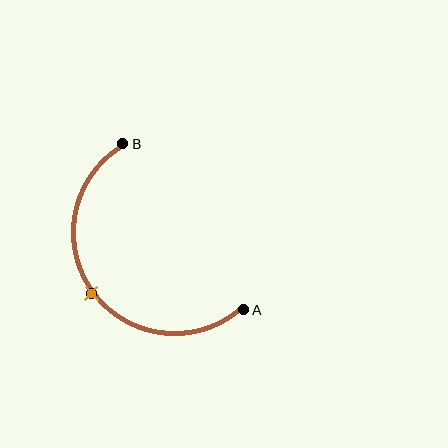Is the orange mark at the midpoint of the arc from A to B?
Yes. The orange mark lies on the arc at equal arc-length from both A and B — it is the arc midpoint.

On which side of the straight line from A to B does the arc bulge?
The arc bulges below and to the left of the straight line connecting A and B.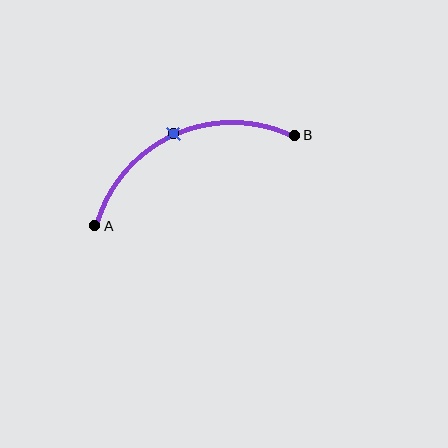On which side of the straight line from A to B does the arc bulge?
The arc bulges above the straight line connecting A and B.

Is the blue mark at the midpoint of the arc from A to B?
Yes. The blue mark lies on the arc at equal arc-length from both A and B — it is the arc midpoint.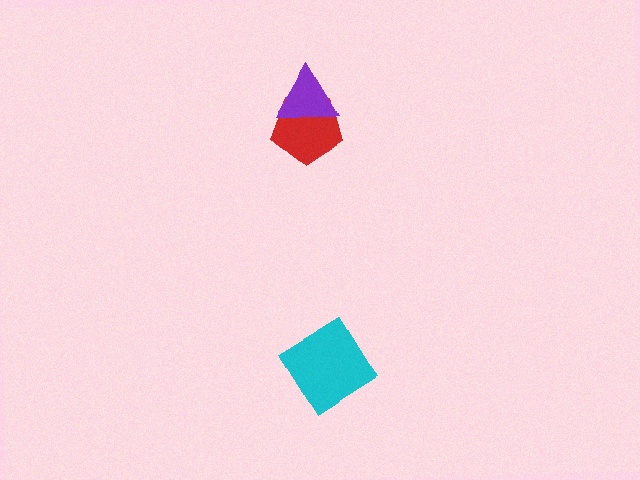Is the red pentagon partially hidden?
Yes, it is partially covered by another shape.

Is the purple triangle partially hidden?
No, no other shape covers it.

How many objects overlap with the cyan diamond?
0 objects overlap with the cyan diamond.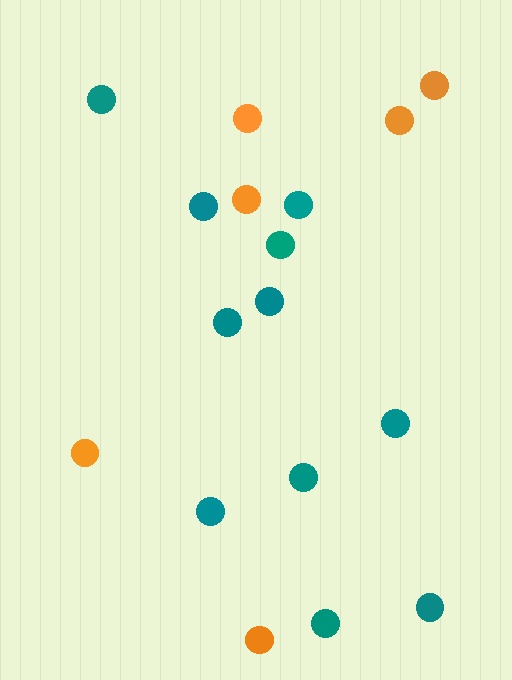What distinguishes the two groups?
There are 2 groups: one group of orange circles (6) and one group of teal circles (11).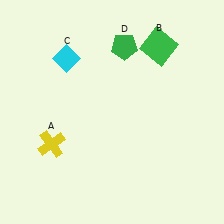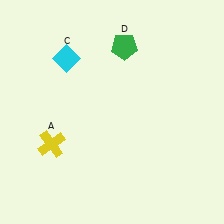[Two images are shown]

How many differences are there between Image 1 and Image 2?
There is 1 difference between the two images.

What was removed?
The green square (B) was removed in Image 2.